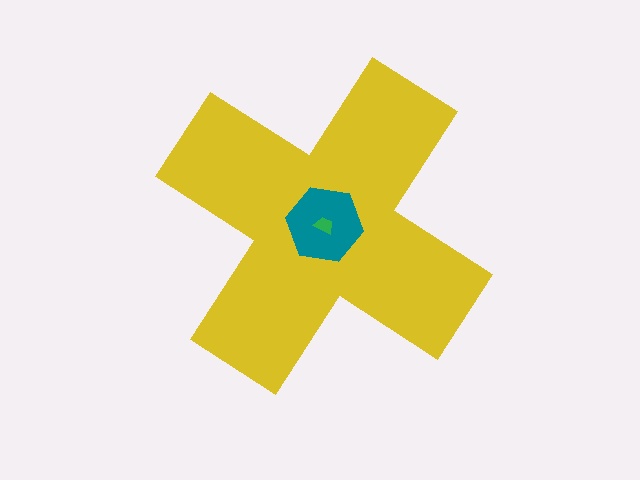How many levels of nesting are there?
3.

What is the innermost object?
The green trapezoid.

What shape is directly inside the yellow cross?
The teal hexagon.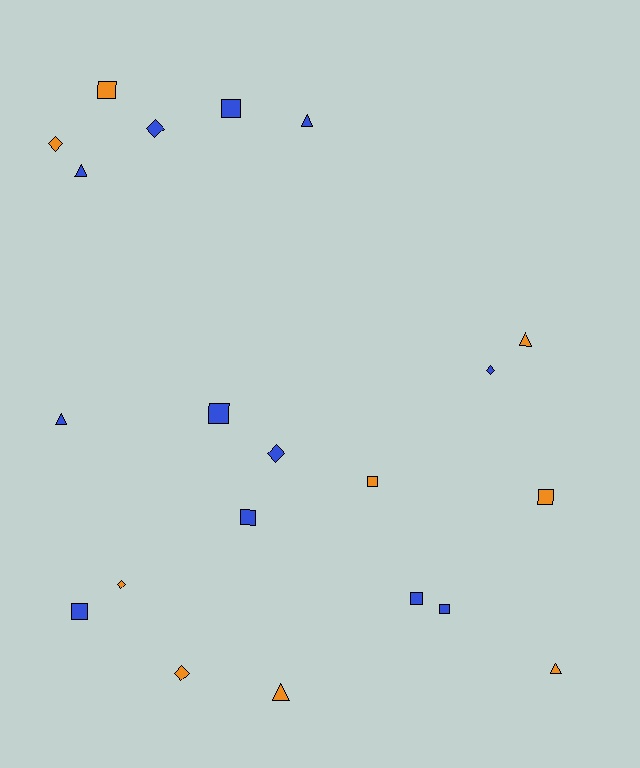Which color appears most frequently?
Blue, with 12 objects.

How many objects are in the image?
There are 21 objects.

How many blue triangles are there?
There are 3 blue triangles.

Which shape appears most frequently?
Square, with 9 objects.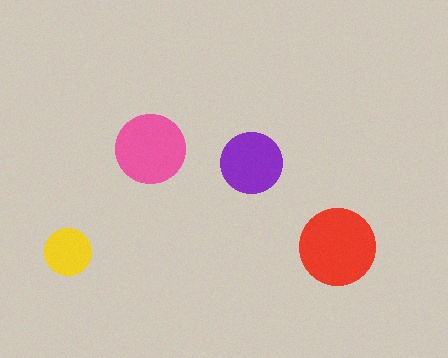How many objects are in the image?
There are 4 objects in the image.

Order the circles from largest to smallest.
the red one, the pink one, the purple one, the yellow one.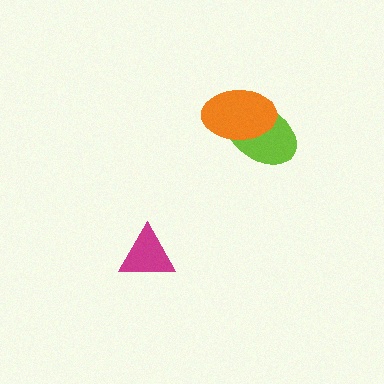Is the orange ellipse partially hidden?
No, no other shape covers it.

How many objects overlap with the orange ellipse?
1 object overlaps with the orange ellipse.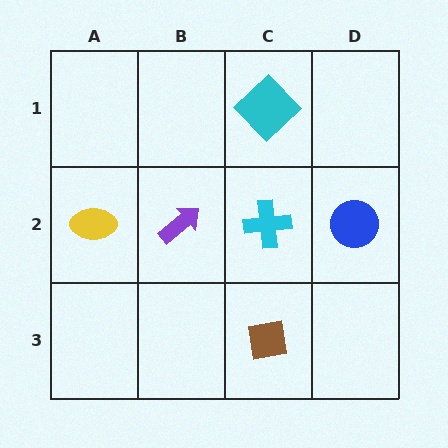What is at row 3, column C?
A brown square.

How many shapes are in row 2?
4 shapes.